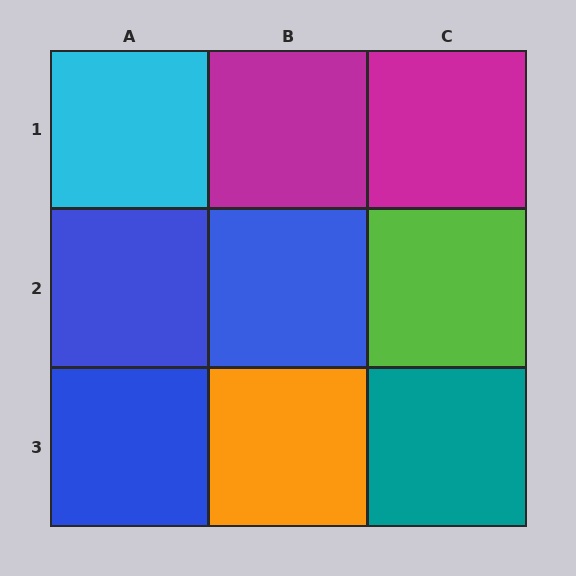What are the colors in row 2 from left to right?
Blue, blue, lime.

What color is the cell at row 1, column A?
Cyan.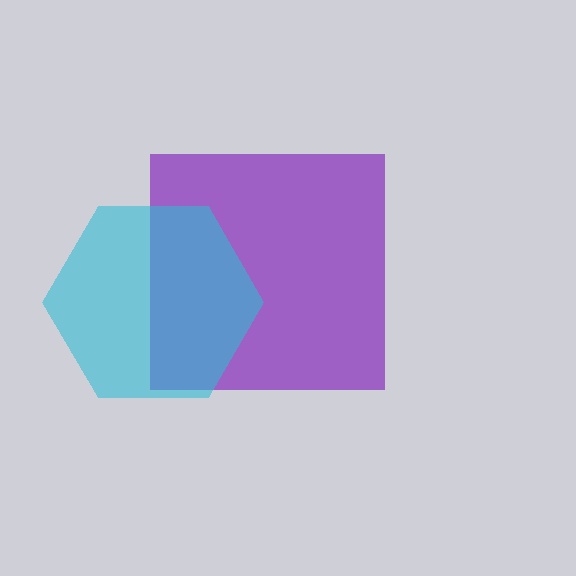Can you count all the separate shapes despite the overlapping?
Yes, there are 2 separate shapes.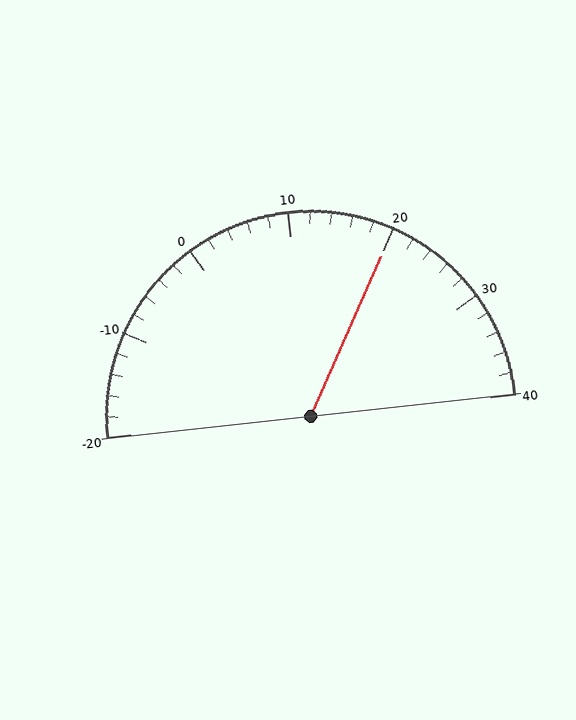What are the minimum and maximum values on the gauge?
The gauge ranges from -20 to 40.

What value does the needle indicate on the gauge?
The needle indicates approximately 20.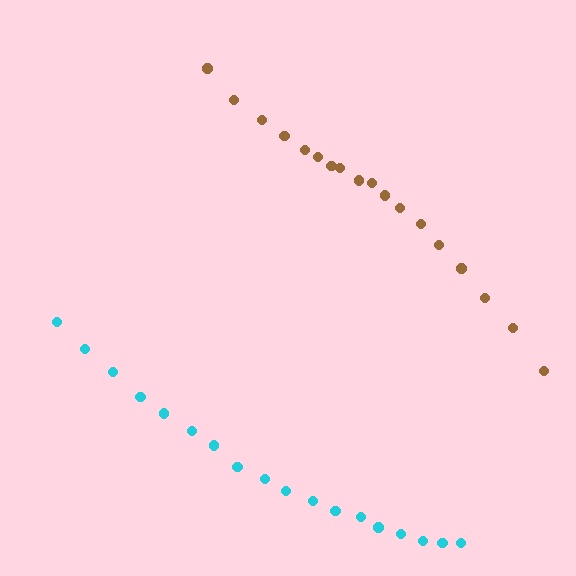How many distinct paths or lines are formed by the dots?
There are 2 distinct paths.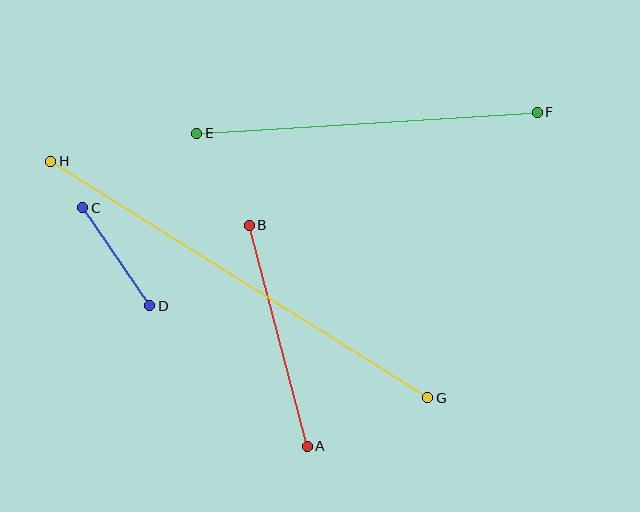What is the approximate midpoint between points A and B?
The midpoint is at approximately (278, 336) pixels.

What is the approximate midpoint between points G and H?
The midpoint is at approximately (239, 279) pixels.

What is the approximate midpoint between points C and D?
The midpoint is at approximately (116, 257) pixels.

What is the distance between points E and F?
The distance is approximately 341 pixels.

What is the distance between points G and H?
The distance is approximately 445 pixels.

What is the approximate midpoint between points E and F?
The midpoint is at approximately (367, 123) pixels.